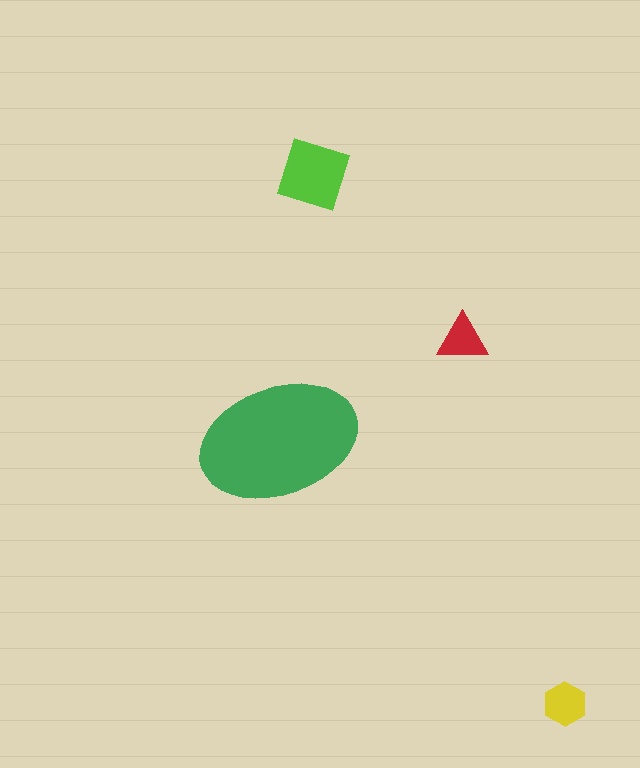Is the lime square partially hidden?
No, the lime square is fully visible.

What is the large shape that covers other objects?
A green ellipse.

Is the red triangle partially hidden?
No, the red triangle is fully visible.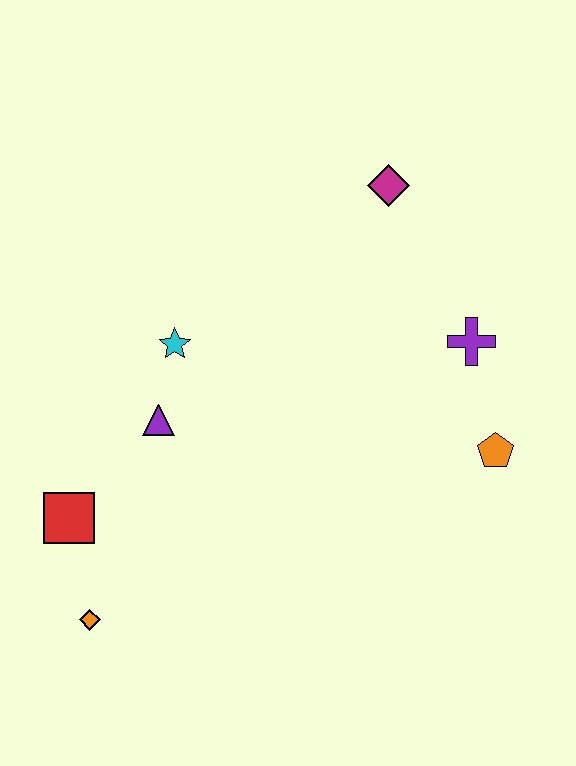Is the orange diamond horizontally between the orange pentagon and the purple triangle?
No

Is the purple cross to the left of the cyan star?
No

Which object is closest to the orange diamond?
The red square is closest to the orange diamond.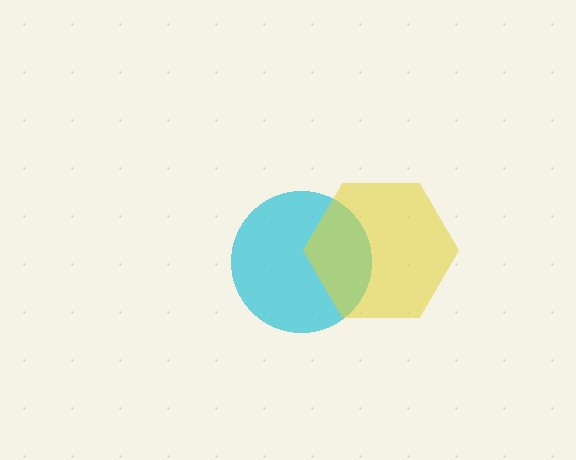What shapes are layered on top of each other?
The layered shapes are: a cyan circle, a yellow hexagon.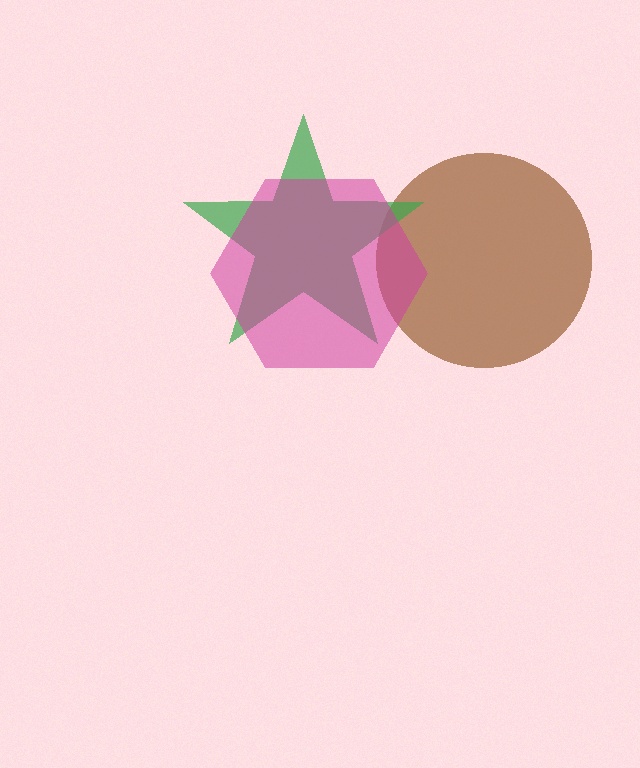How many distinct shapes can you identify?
There are 3 distinct shapes: a brown circle, a green star, a magenta hexagon.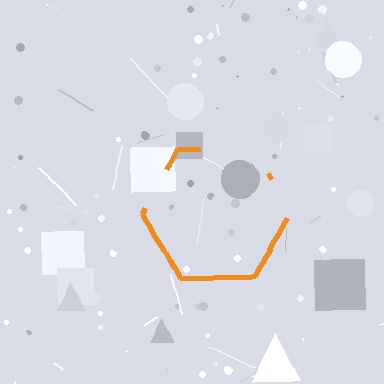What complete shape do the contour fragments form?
The contour fragments form a hexagon.